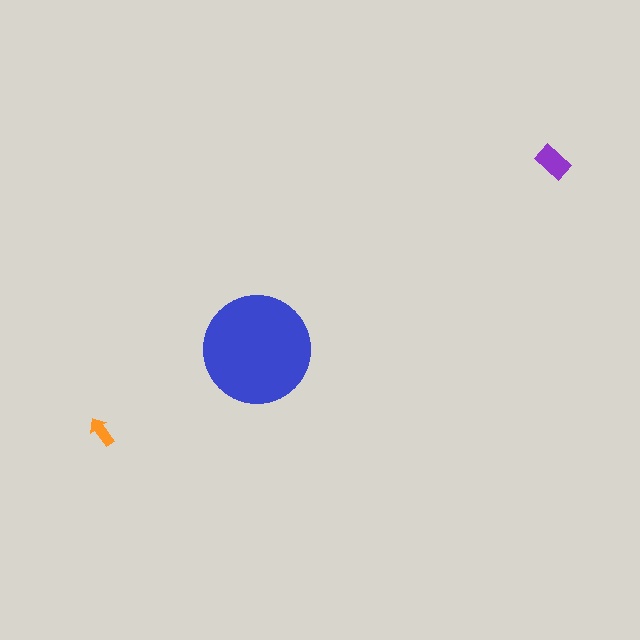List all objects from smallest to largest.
The orange arrow, the purple rectangle, the blue circle.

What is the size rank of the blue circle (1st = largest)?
1st.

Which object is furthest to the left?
The orange arrow is leftmost.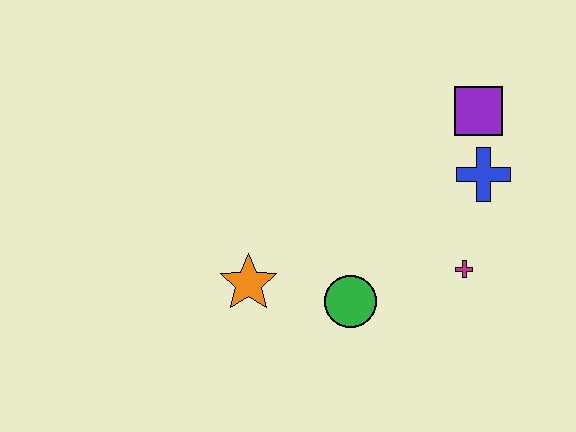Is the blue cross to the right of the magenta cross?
Yes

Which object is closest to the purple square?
The blue cross is closest to the purple square.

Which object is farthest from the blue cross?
The orange star is farthest from the blue cross.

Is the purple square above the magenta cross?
Yes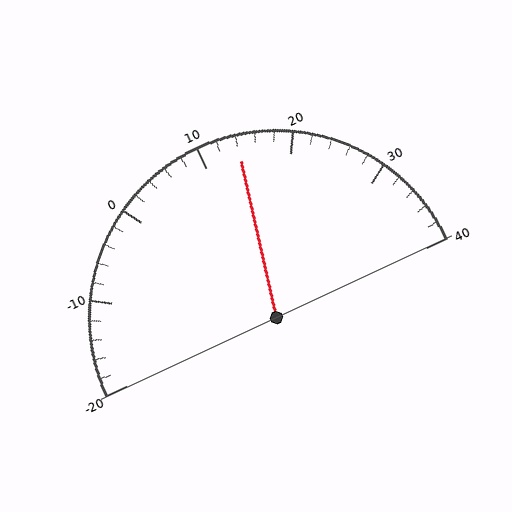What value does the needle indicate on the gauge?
The needle indicates approximately 14.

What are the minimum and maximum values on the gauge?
The gauge ranges from -20 to 40.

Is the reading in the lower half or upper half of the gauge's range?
The reading is in the upper half of the range (-20 to 40).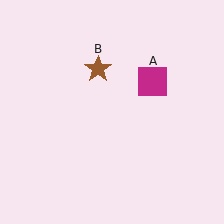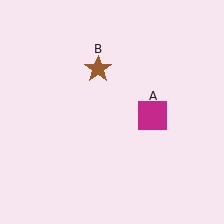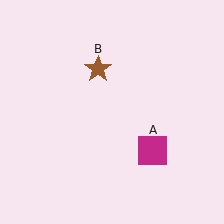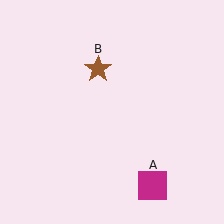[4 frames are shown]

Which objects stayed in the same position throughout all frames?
Brown star (object B) remained stationary.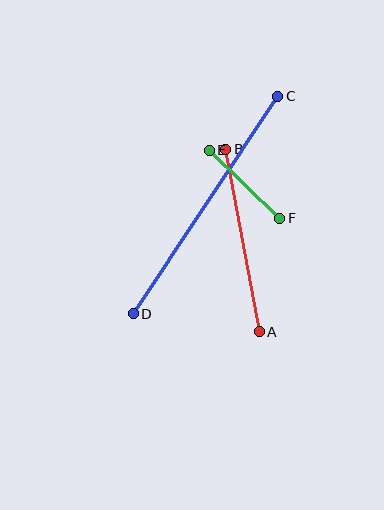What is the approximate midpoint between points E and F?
The midpoint is at approximately (244, 184) pixels.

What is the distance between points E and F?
The distance is approximately 98 pixels.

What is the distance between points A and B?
The distance is approximately 186 pixels.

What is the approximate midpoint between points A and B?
The midpoint is at approximately (242, 241) pixels.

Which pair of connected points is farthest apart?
Points C and D are farthest apart.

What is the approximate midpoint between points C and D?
The midpoint is at approximately (205, 205) pixels.